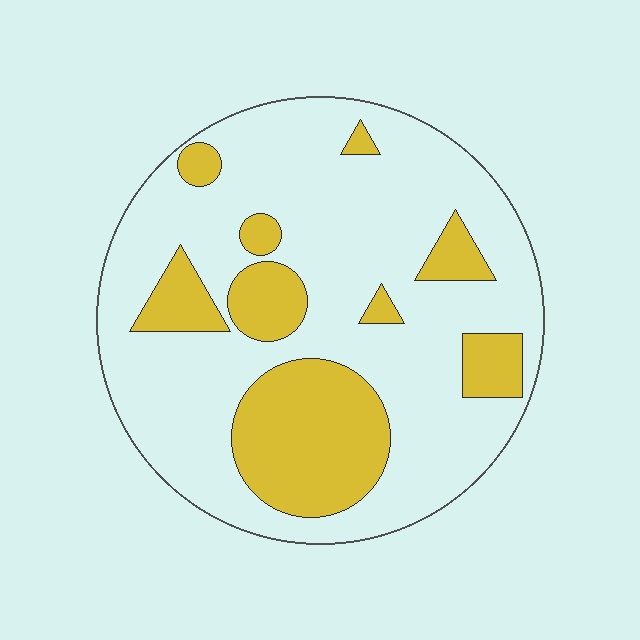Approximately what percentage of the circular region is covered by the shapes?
Approximately 25%.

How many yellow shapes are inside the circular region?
9.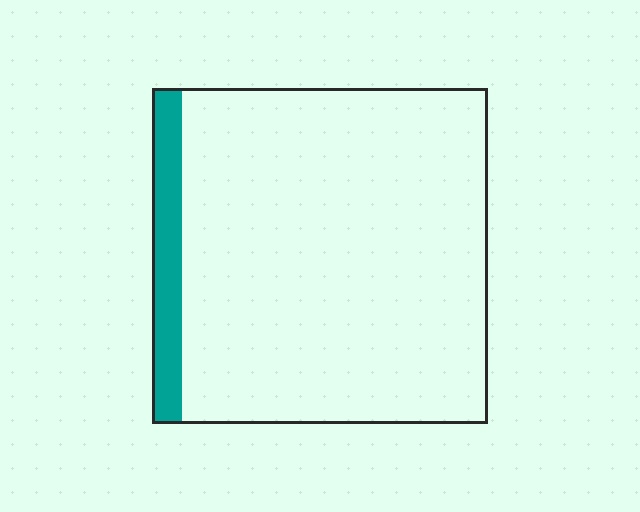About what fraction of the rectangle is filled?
About one tenth (1/10).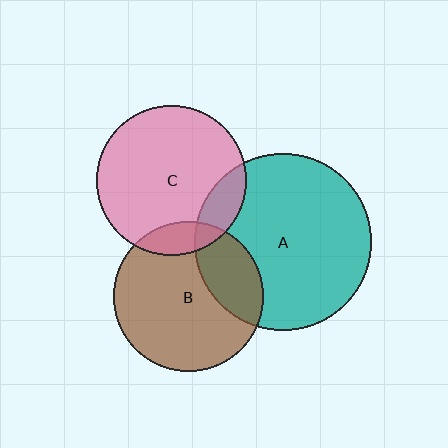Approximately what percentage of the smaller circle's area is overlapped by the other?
Approximately 10%.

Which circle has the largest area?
Circle A (teal).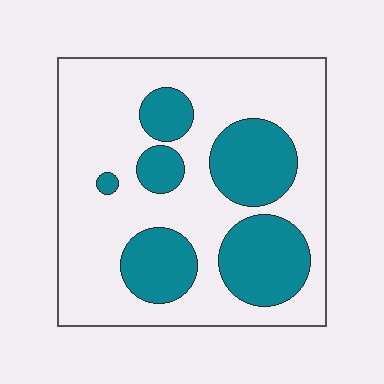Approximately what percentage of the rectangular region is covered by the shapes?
Approximately 30%.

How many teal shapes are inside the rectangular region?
6.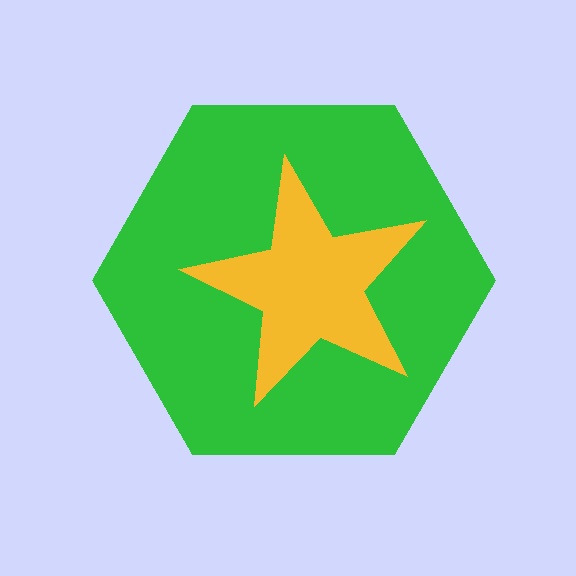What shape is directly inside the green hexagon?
The yellow star.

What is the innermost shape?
The yellow star.